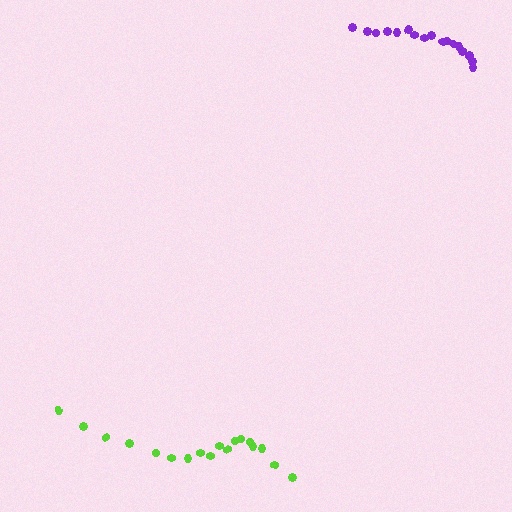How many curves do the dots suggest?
There are 2 distinct paths.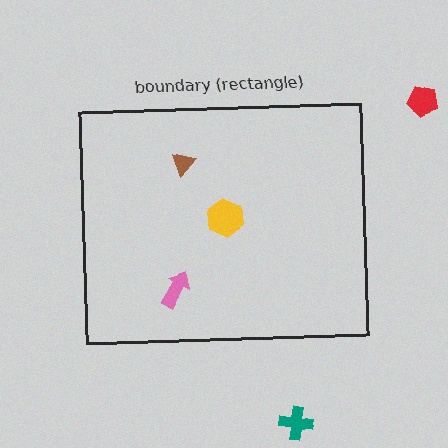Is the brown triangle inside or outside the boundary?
Inside.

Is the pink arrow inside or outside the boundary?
Inside.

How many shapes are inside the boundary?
3 inside, 2 outside.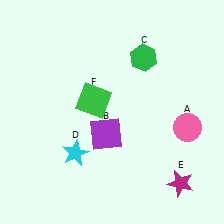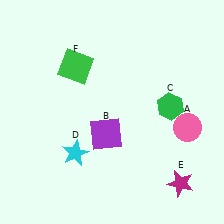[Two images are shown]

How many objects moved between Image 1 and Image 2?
2 objects moved between the two images.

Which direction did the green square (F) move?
The green square (F) moved up.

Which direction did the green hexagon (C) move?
The green hexagon (C) moved down.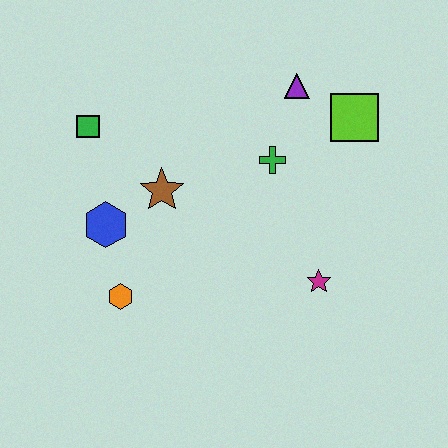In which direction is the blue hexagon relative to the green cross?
The blue hexagon is to the left of the green cross.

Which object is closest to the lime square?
The purple triangle is closest to the lime square.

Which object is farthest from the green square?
The magenta star is farthest from the green square.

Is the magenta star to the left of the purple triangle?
No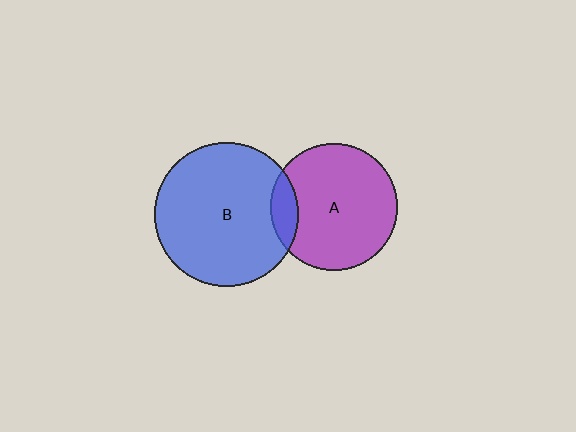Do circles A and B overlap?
Yes.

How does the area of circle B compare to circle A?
Approximately 1.3 times.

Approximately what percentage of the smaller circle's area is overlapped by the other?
Approximately 10%.